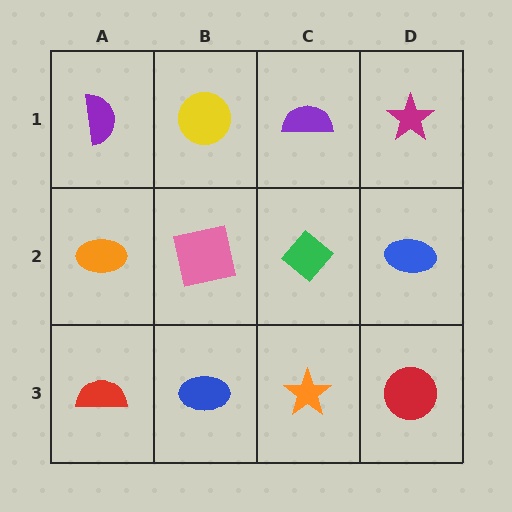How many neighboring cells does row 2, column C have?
4.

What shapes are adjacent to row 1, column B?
A pink square (row 2, column B), a purple semicircle (row 1, column A), a purple semicircle (row 1, column C).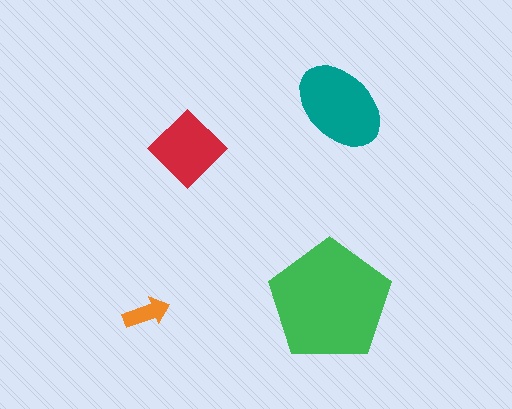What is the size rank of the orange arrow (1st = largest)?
4th.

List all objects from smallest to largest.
The orange arrow, the red diamond, the teal ellipse, the green pentagon.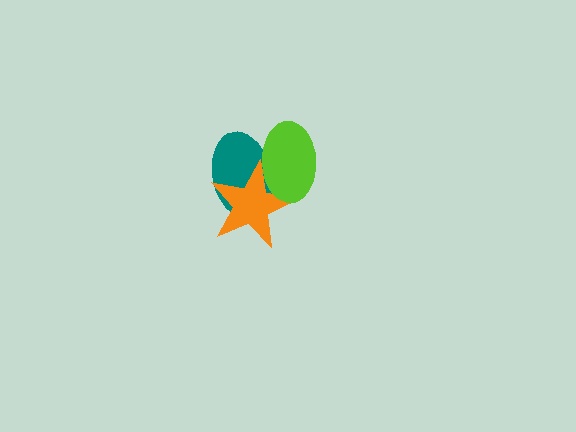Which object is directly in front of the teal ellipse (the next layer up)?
The orange star is directly in front of the teal ellipse.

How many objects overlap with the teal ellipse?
2 objects overlap with the teal ellipse.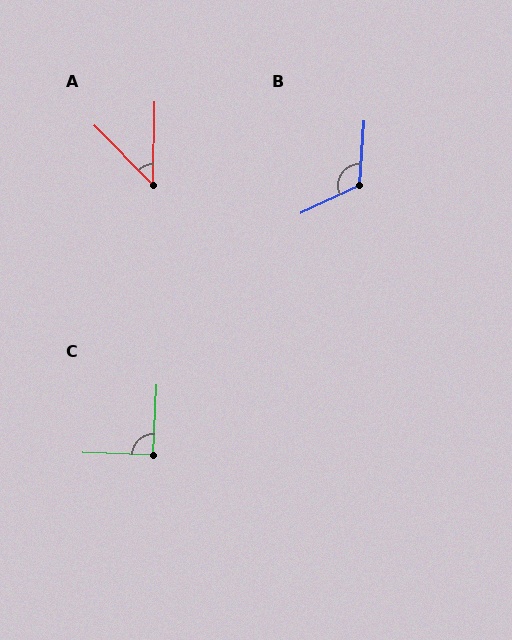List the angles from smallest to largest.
A (45°), C (91°), B (119°).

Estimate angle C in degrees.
Approximately 91 degrees.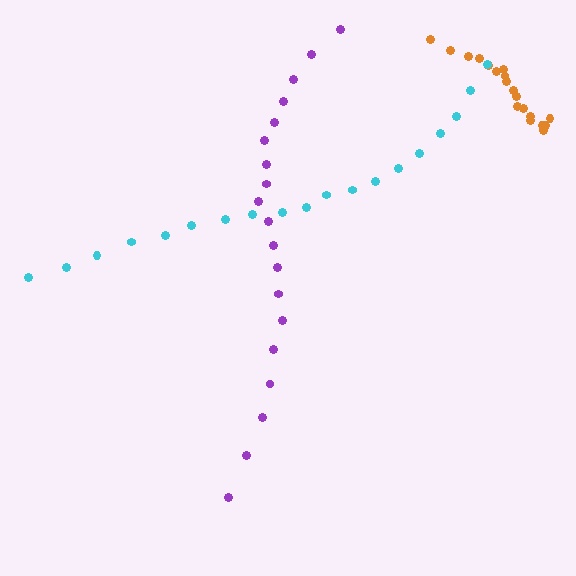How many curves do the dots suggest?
There are 3 distinct paths.